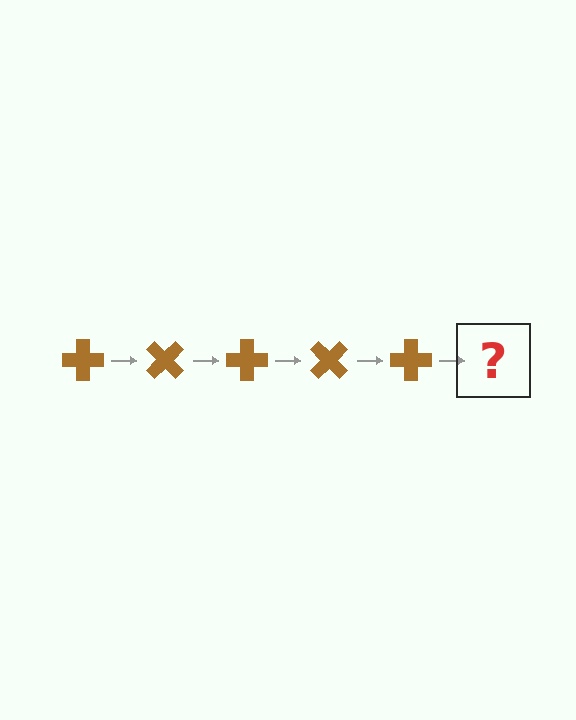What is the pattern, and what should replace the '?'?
The pattern is that the cross rotates 45 degrees each step. The '?' should be a brown cross rotated 225 degrees.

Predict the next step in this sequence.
The next step is a brown cross rotated 225 degrees.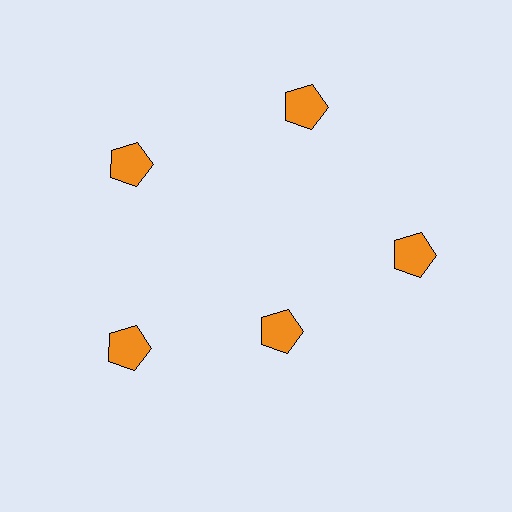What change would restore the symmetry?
The symmetry would be restored by moving it outward, back onto the ring so that all 5 pentagons sit at equal angles and equal distance from the center.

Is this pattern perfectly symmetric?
No. The 5 orange pentagons are arranged in a ring, but one element near the 5 o'clock position is pulled inward toward the center, breaking the 5-fold rotational symmetry.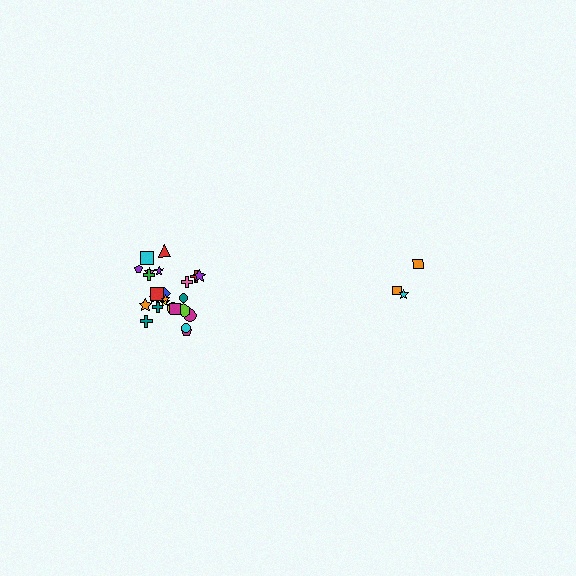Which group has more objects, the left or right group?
The left group.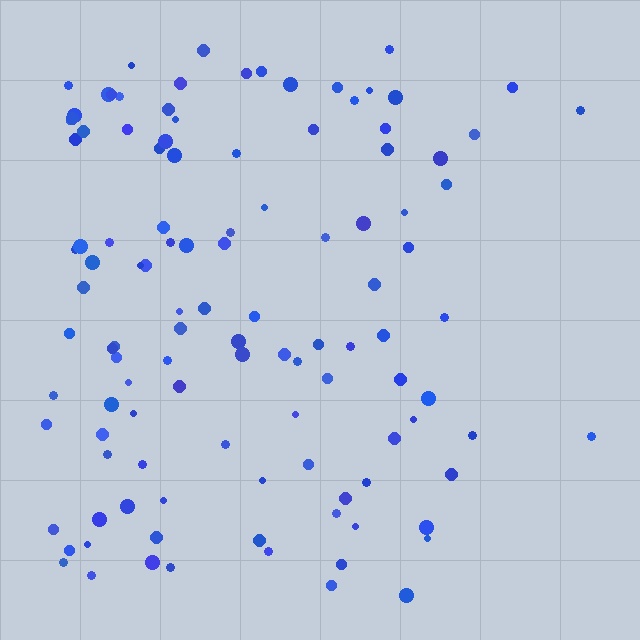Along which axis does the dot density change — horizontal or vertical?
Horizontal.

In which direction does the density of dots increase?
From right to left, with the left side densest.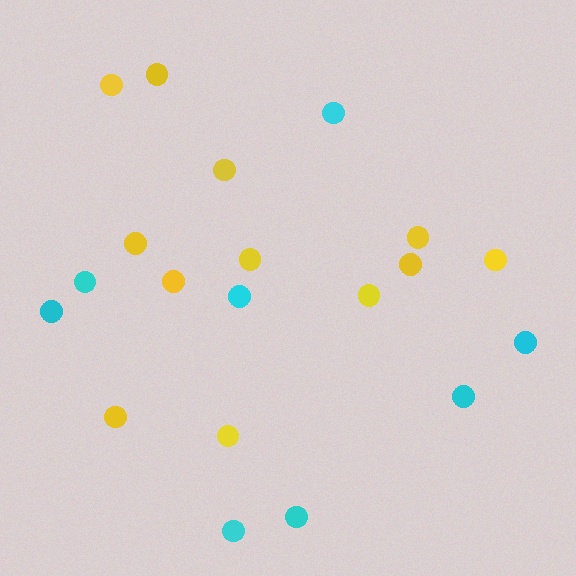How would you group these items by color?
There are 2 groups: one group of cyan circles (8) and one group of yellow circles (12).